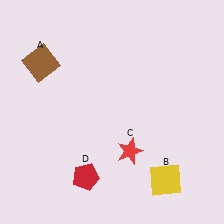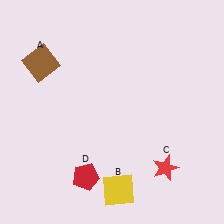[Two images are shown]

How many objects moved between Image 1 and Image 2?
2 objects moved between the two images.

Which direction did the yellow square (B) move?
The yellow square (B) moved left.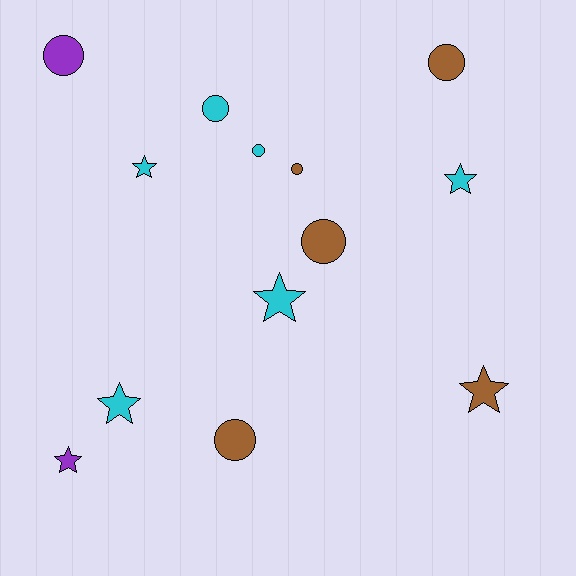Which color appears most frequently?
Cyan, with 6 objects.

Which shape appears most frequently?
Circle, with 7 objects.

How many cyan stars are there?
There are 4 cyan stars.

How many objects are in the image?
There are 13 objects.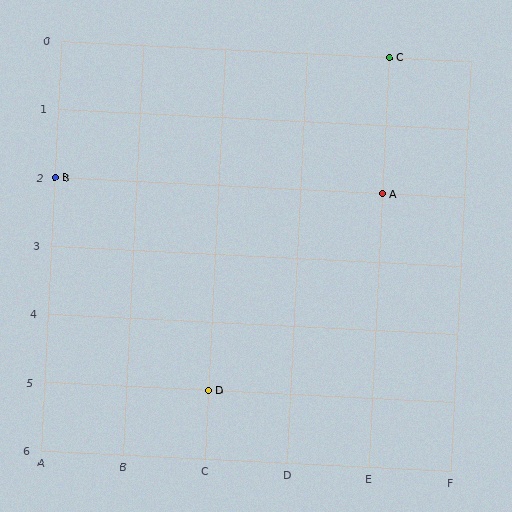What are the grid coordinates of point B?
Point B is at grid coordinates (A, 2).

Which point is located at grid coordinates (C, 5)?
Point D is at (C, 5).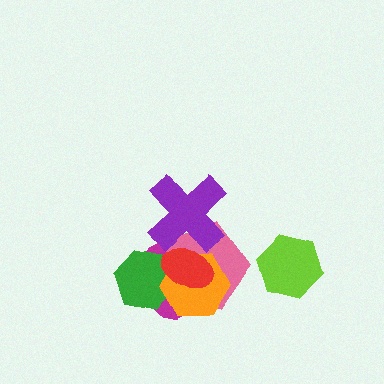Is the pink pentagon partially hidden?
Yes, it is partially covered by another shape.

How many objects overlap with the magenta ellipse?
5 objects overlap with the magenta ellipse.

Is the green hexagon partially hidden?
Yes, it is partially covered by another shape.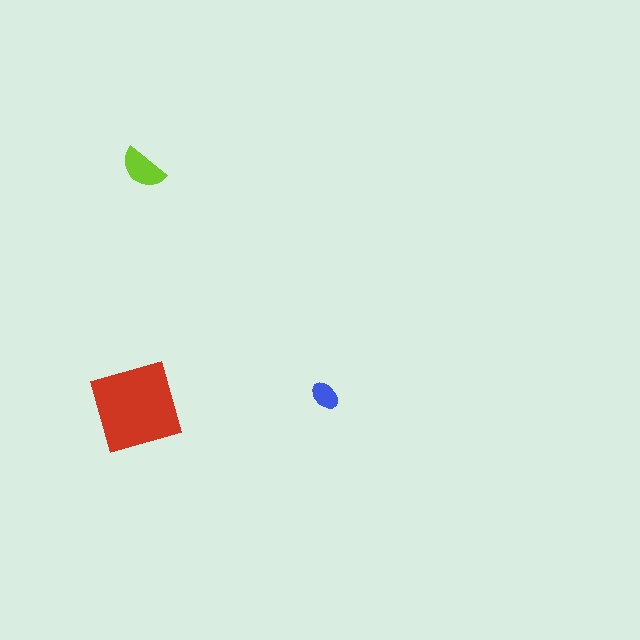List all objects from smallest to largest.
The blue ellipse, the lime semicircle, the red diamond.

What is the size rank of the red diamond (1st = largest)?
1st.